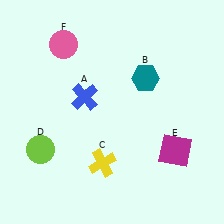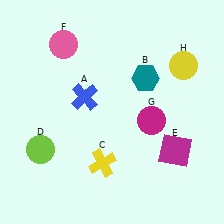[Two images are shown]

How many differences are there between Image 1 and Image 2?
There are 2 differences between the two images.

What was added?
A magenta circle (G), a yellow circle (H) were added in Image 2.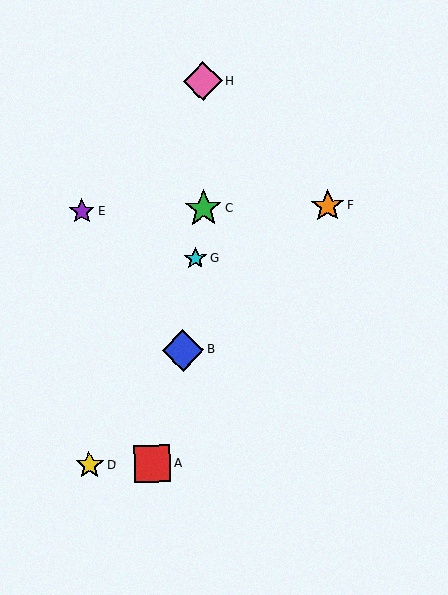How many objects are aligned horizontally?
3 objects (C, E, F) are aligned horizontally.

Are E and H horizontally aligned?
No, E is at y≈211 and H is at y≈81.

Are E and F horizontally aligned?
Yes, both are at y≈211.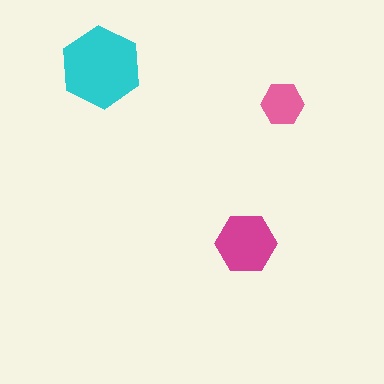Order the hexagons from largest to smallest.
the cyan one, the magenta one, the pink one.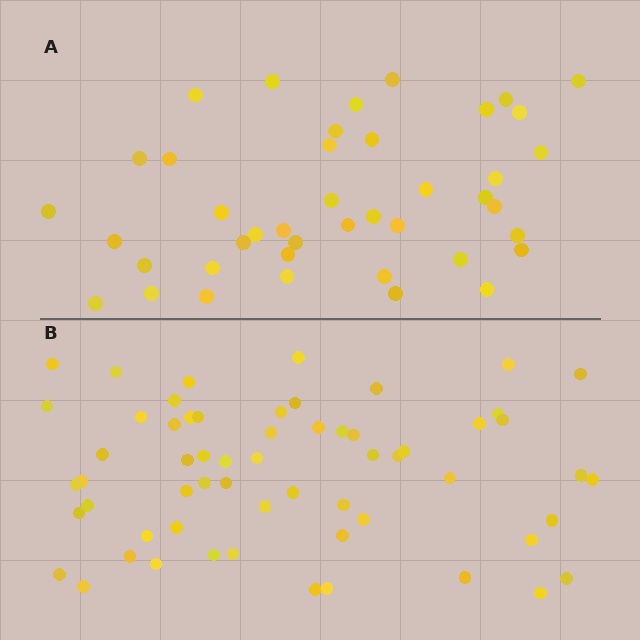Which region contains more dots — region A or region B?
Region B (the bottom region) has more dots.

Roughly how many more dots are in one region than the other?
Region B has approximately 20 more dots than region A.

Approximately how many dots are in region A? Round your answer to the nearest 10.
About 40 dots. (The exact count is 42, which rounds to 40.)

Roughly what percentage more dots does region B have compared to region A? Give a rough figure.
About 45% more.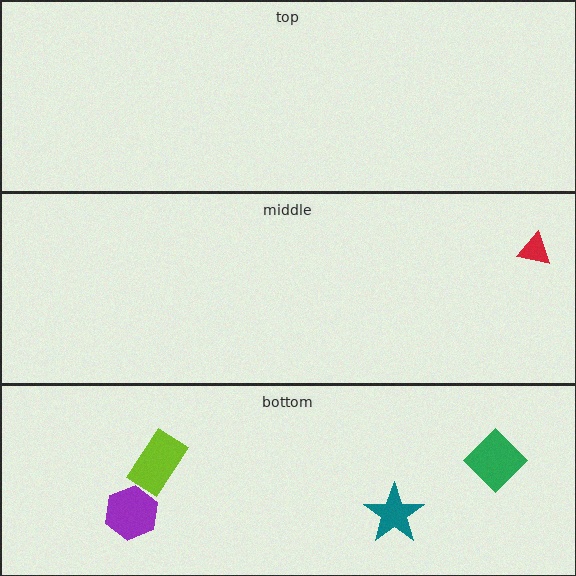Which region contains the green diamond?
The bottom region.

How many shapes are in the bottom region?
4.